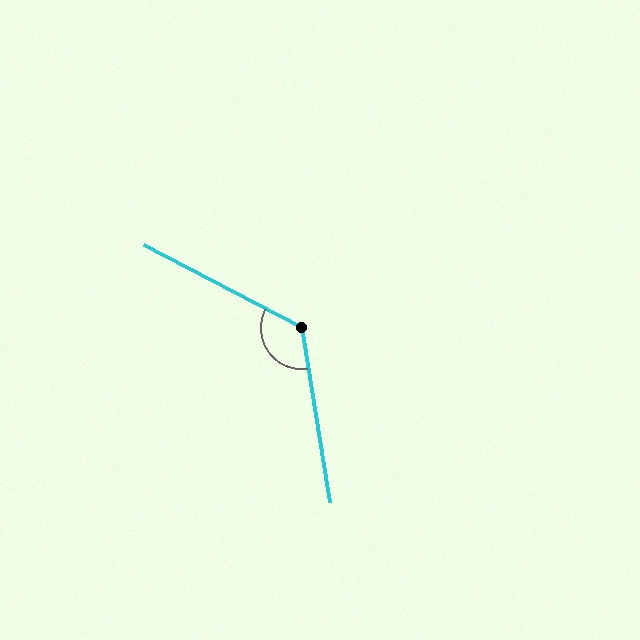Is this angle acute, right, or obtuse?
It is obtuse.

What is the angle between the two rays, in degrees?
Approximately 127 degrees.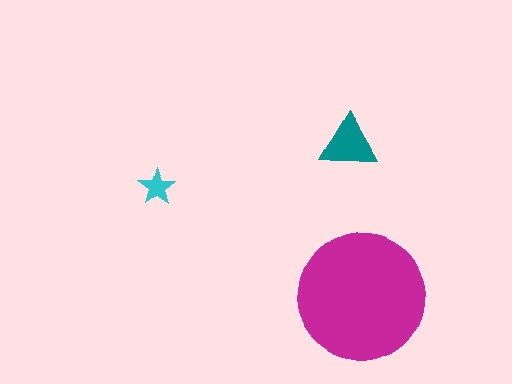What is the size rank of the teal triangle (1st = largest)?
2nd.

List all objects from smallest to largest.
The cyan star, the teal triangle, the magenta circle.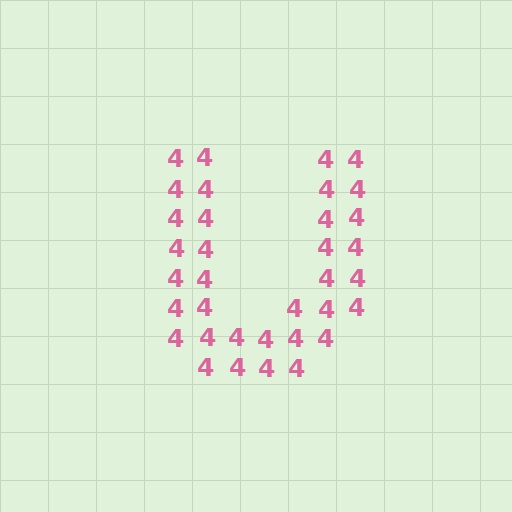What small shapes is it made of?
It is made of small digit 4's.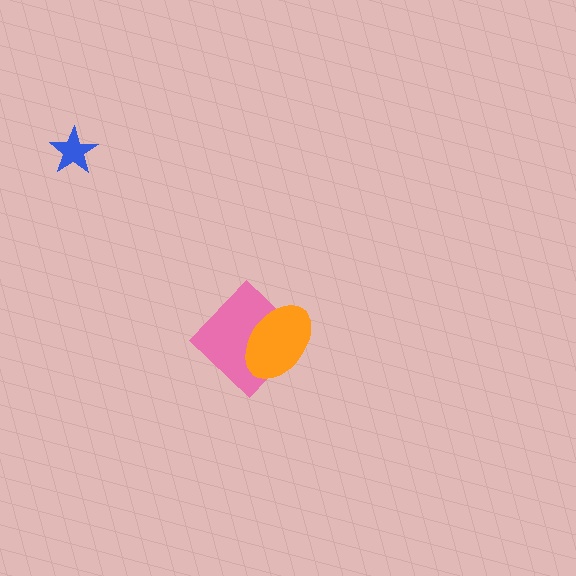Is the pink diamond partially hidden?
Yes, it is partially covered by another shape.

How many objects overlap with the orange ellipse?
1 object overlaps with the orange ellipse.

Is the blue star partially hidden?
No, no other shape covers it.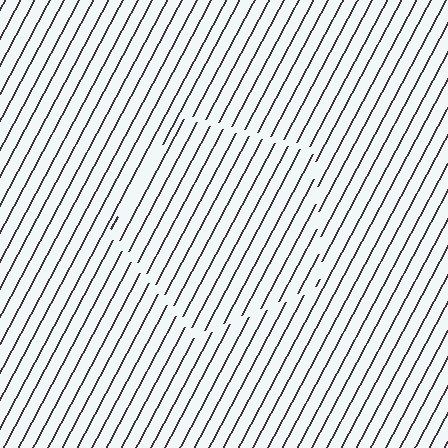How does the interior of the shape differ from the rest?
The interior of the shape contains the same grating, shifted by half a period — the contour is defined by the phase discontinuity where line-ends from the inner and outer gratings abut.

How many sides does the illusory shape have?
5 sides — the line-ends trace a pentagon.